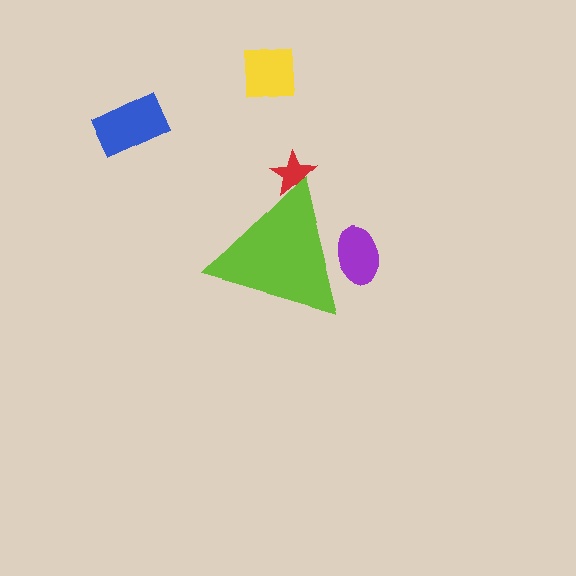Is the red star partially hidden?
Yes, the red star is partially hidden behind the lime triangle.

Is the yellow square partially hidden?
No, the yellow square is fully visible.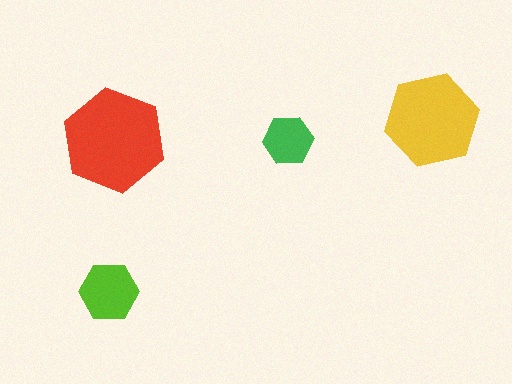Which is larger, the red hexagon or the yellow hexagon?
The red one.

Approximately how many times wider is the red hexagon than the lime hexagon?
About 2 times wider.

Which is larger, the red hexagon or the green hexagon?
The red one.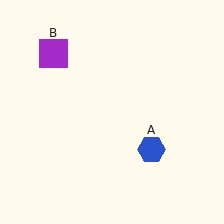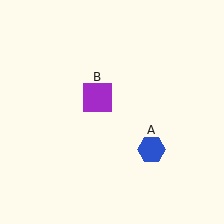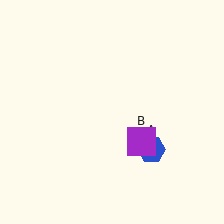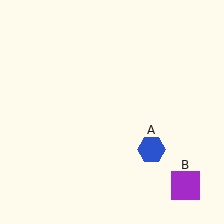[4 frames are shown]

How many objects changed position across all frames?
1 object changed position: purple square (object B).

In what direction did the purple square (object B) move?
The purple square (object B) moved down and to the right.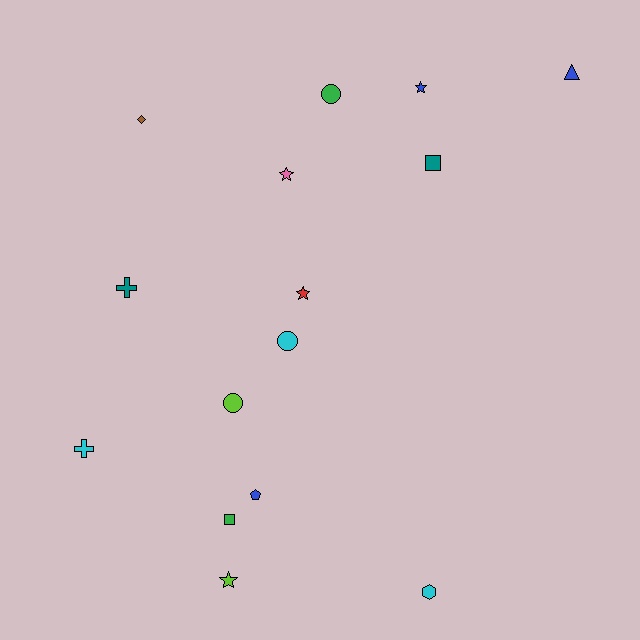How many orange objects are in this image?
There are no orange objects.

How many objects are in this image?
There are 15 objects.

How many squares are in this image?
There are 2 squares.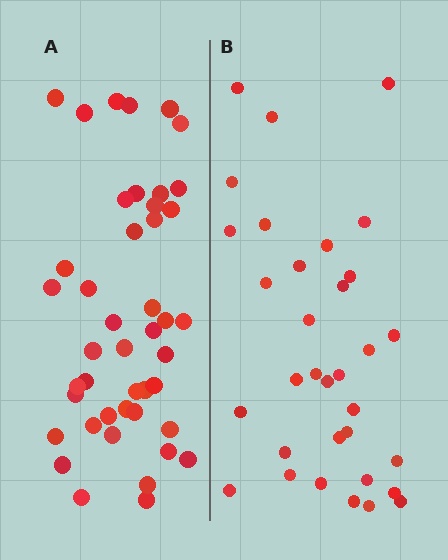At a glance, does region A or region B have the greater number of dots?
Region A (the left region) has more dots.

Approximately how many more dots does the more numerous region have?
Region A has roughly 12 or so more dots than region B.